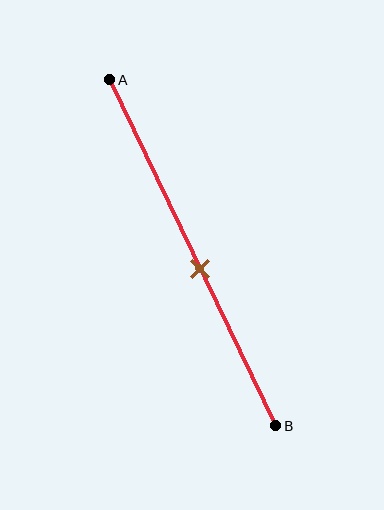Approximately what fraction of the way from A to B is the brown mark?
The brown mark is approximately 55% of the way from A to B.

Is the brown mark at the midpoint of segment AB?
No, the mark is at about 55% from A, not at the 50% midpoint.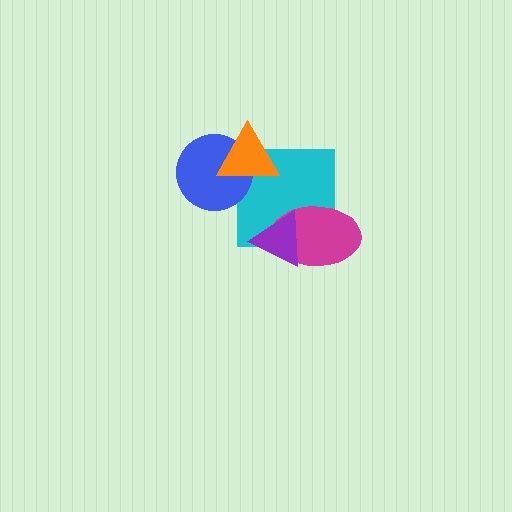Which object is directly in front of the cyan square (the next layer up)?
The blue circle is directly in front of the cyan square.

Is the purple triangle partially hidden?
No, no other shape covers it.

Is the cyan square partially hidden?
Yes, it is partially covered by another shape.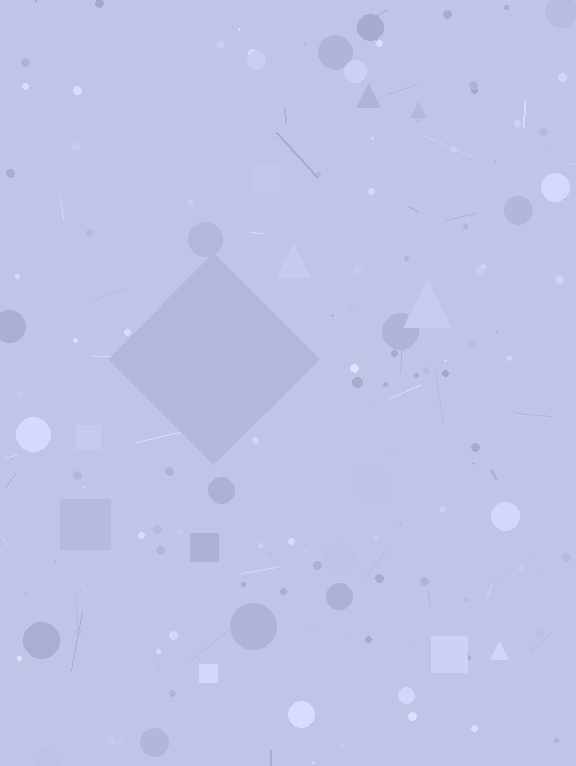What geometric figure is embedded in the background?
A diamond is embedded in the background.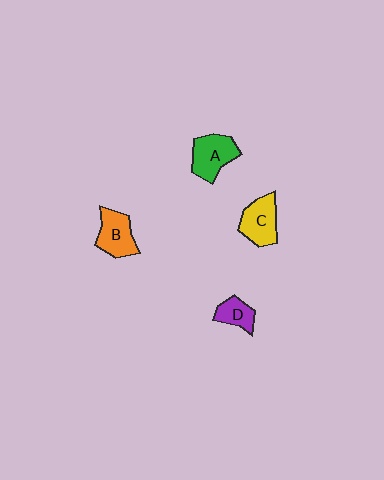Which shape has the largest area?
Shape A (green).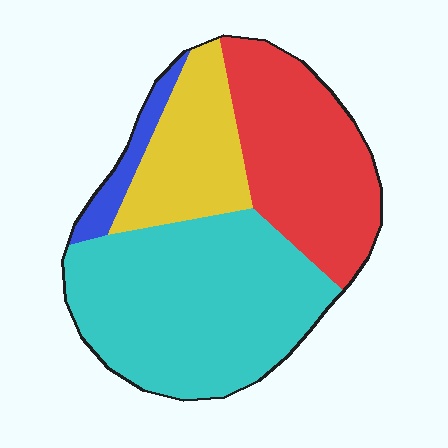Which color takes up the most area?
Cyan, at roughly 45%.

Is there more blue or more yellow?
Yellow.